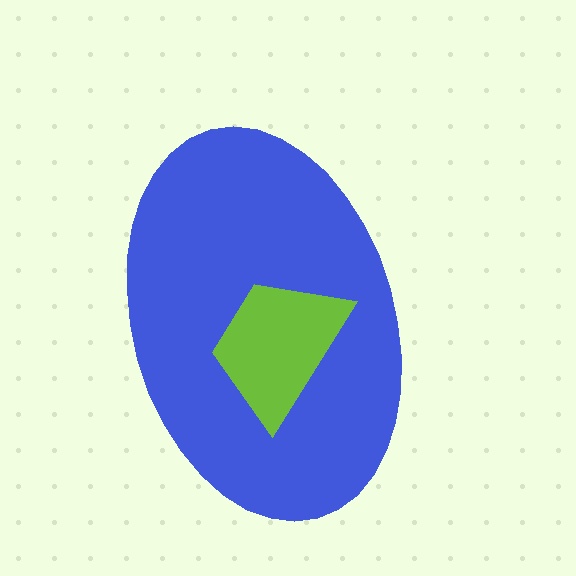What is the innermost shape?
The lime trapezoid.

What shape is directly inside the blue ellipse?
The lime trapezoid.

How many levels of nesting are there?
2.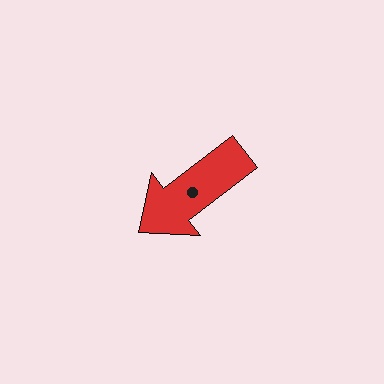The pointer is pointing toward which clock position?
Roughly 8 o'clock.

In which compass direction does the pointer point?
Southwest.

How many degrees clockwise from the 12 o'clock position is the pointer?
Approximately 233 degrees.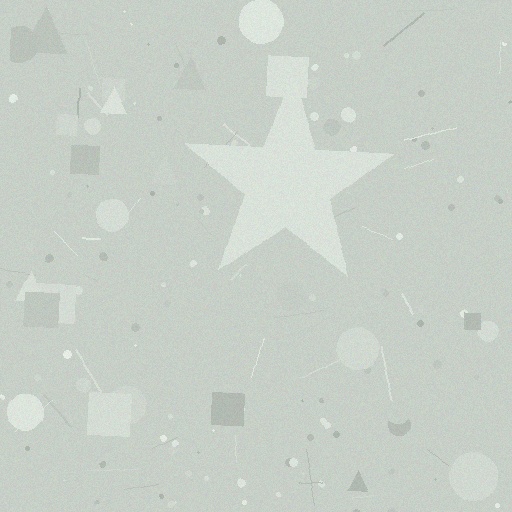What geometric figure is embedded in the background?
A star is embedded in the background.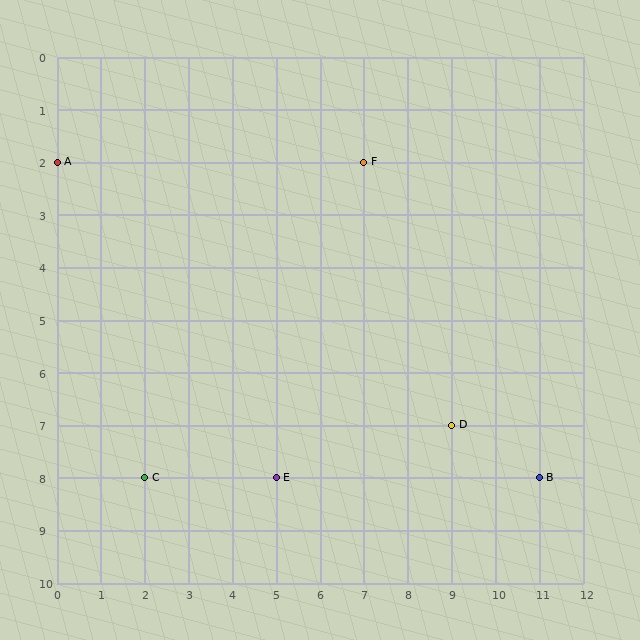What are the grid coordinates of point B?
Point B is at grid coordinates (11, 8).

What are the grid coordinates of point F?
Point F is at grid coordinates (7, 2).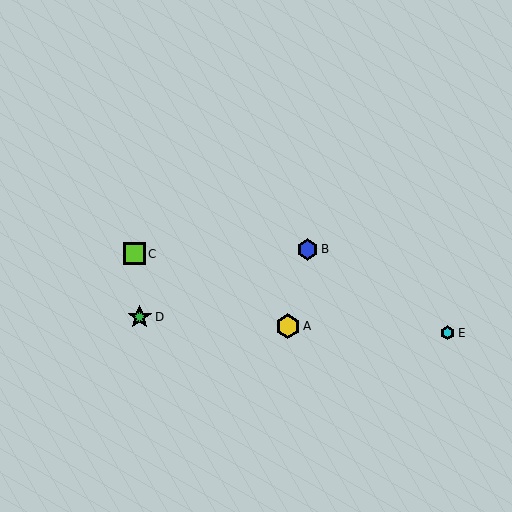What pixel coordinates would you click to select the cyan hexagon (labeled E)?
Click at (448, 333) to select the cyan hexagon E.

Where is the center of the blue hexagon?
The center of the blue hexagon is at (308, 249).